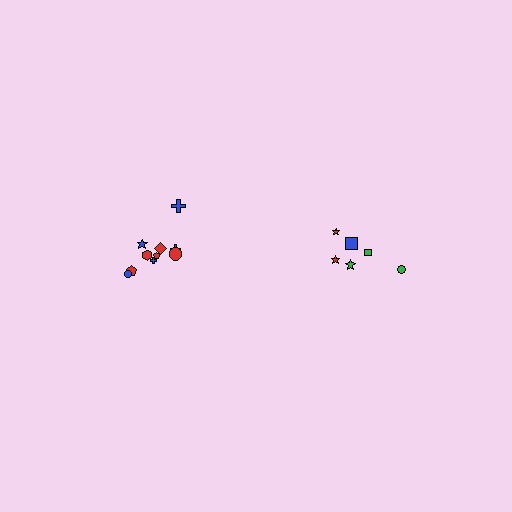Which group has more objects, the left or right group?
The left group.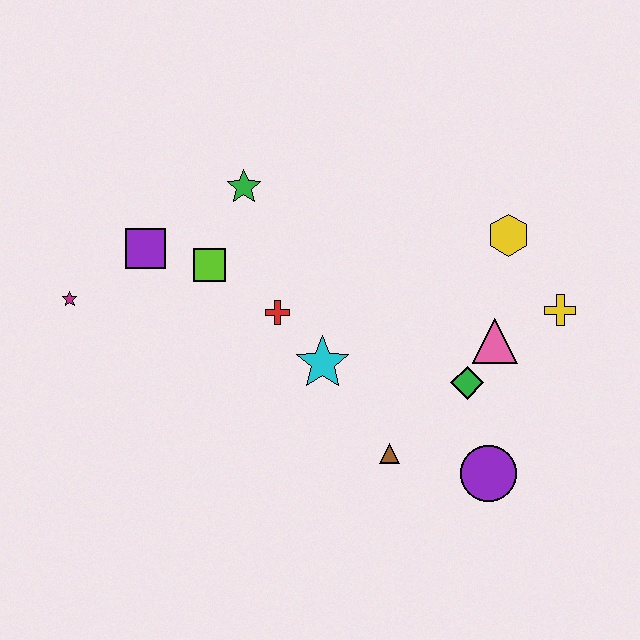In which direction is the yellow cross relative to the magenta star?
The yellow cross is to the right of the magenta star.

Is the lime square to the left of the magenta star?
No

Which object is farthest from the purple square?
The yellow cross is farthest from the purple square.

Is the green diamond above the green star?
No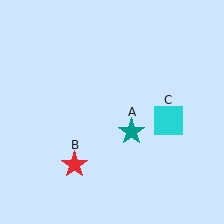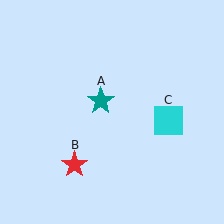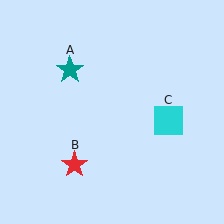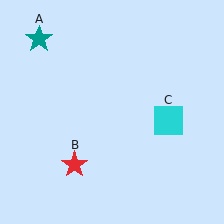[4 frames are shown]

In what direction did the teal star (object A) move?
The teal star (object A) moved up and to the left.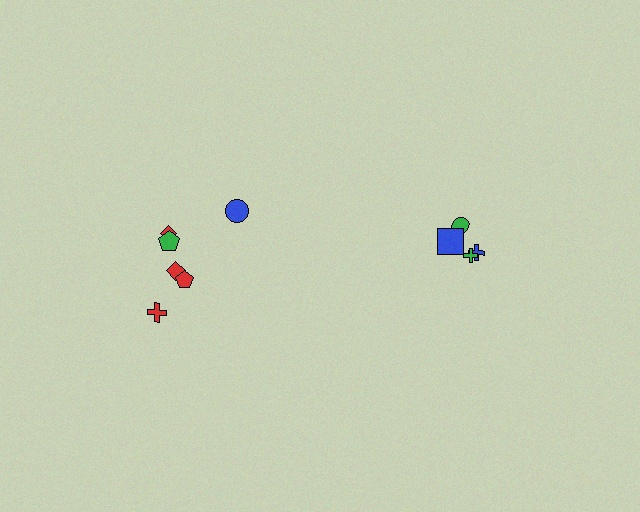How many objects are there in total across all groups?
There are 10 objects.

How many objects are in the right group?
There are 4 objects.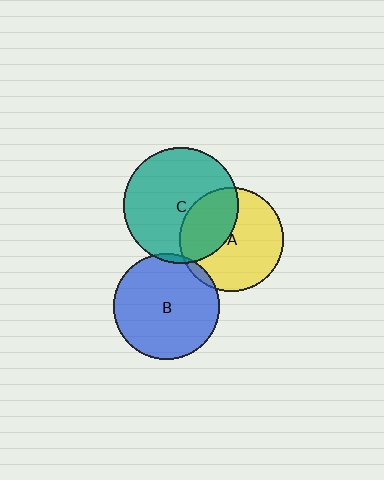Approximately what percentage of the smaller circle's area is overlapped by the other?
Approximately 35%.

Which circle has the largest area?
Circle C (teal).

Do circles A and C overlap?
Yes.